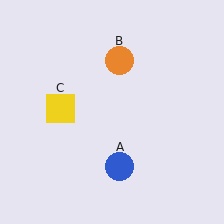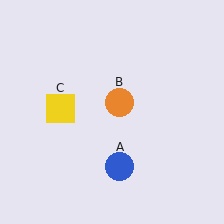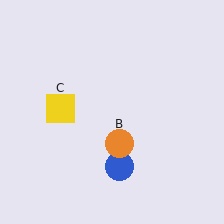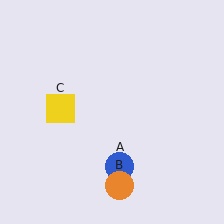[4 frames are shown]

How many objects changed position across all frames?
1 object changed position: orange circle (object B).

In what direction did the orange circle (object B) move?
The orange circle (object B) moved down.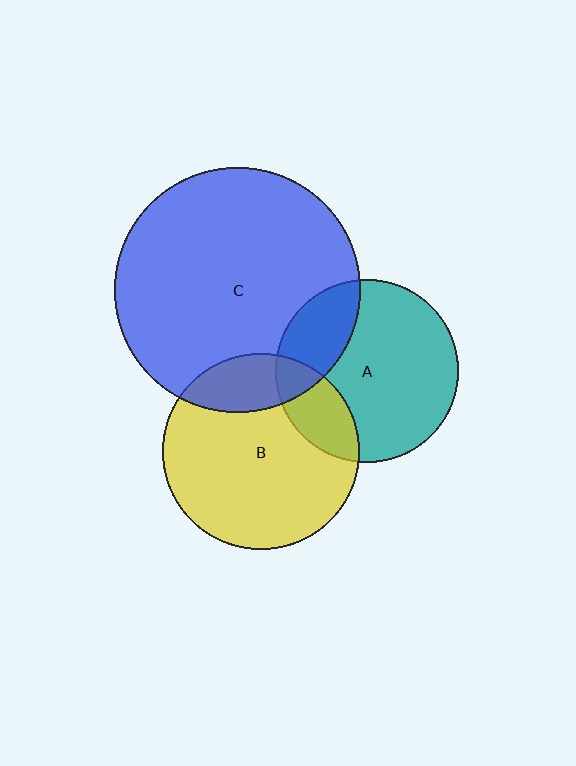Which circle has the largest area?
Circle C (blue).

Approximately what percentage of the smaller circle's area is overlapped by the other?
Approximately 20%.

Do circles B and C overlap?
Yes.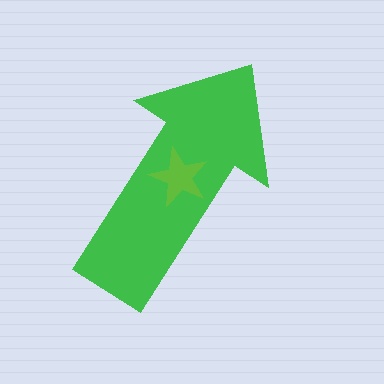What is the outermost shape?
The green arrow.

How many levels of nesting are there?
2.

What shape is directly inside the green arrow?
The lime star.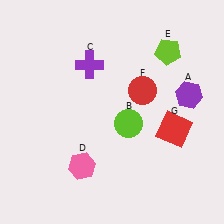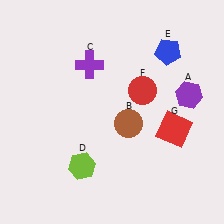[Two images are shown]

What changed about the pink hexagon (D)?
In Image 1, D is pink. In Image 2, it changed to lime.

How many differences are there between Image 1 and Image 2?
There are 3 differences between the two images.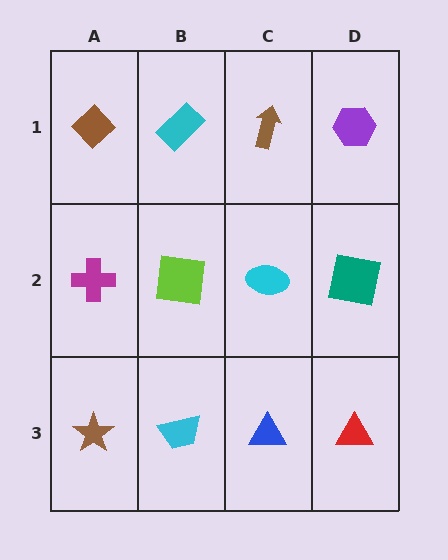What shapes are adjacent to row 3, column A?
A magenta cross (row 2, column A), a cyan trapezoid (row 3, column B).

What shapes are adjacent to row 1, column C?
A cyan ellipse (row 2, column C), a cyan rectangle (row 1, column B), a purple hexagon (row 1, column D).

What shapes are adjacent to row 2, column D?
A purple hexagon (row 1, column D), a red triangle (row 3, column D), a cyan ellipse (row 2, column C).